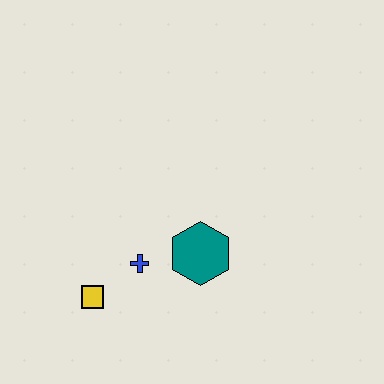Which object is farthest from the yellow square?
The teal hexagon is farthest from the yellow square.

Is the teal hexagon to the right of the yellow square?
Yes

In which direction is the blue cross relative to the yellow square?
The blue cross is to the right of the yellow square.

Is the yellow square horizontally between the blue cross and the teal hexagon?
No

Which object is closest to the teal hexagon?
The blue cross is closest to the teal hexagon.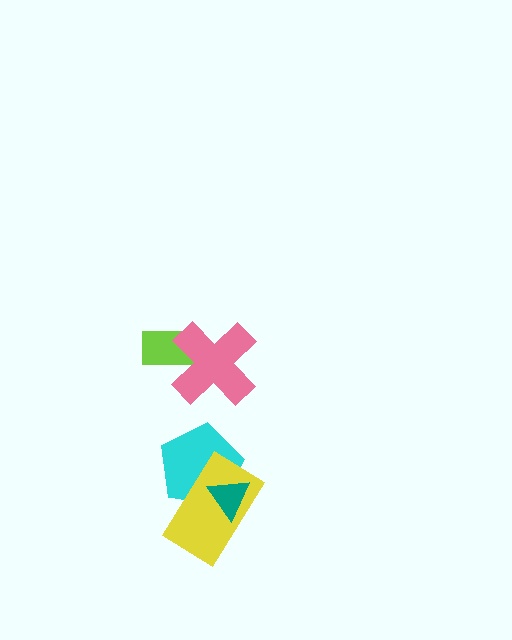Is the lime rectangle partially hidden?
Yes, it is partially covered by another shape.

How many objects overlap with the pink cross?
1 object overlaps with the pink cross.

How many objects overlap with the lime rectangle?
1 object overlaps with the lime rectangle.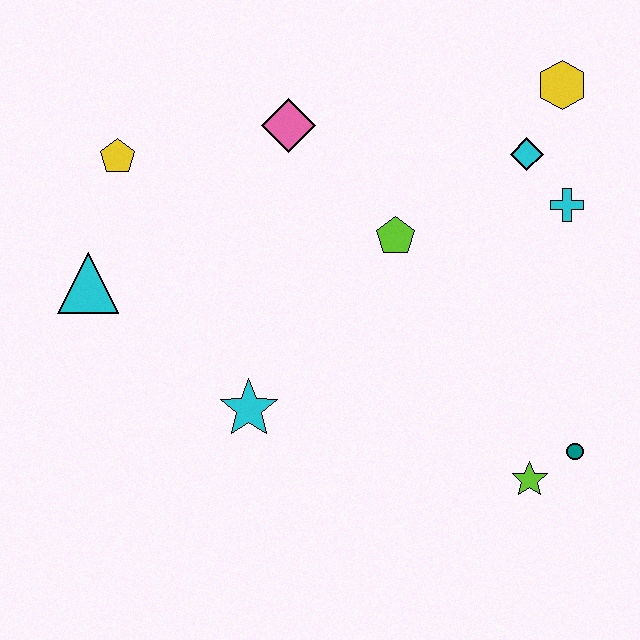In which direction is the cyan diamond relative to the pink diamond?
The cyan diamond is to the right of the pink diamond.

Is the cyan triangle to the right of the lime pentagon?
No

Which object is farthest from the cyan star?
The yellow hexagon is farthest from the cyan star.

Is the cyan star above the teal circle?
Yes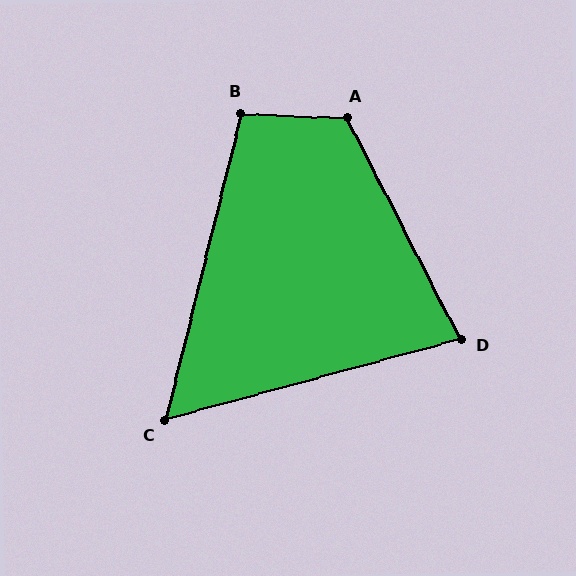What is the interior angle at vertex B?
Approximately 102 degrees (obtuse).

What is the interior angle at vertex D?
Approximately 78 degrees (acute).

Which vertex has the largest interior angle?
A, at approximately 119 degrees.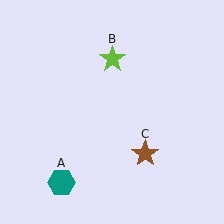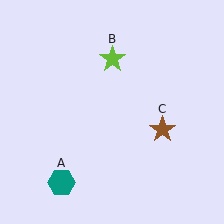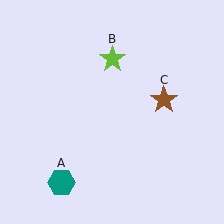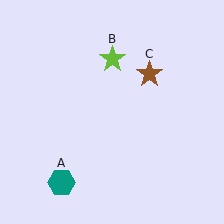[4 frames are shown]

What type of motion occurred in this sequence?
The brown star (object C) rotated counterclockwise around the center of the scene.